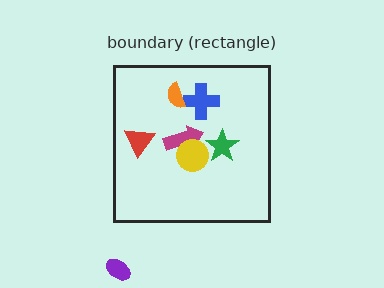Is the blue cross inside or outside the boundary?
Inside.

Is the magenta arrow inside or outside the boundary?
Inside.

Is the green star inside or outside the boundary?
Inside.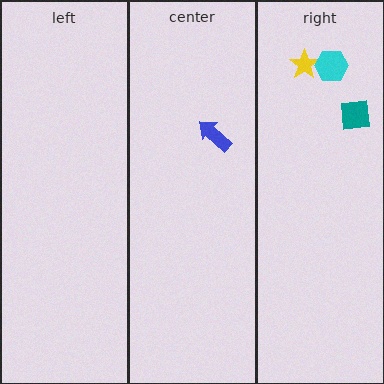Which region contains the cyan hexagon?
The right region.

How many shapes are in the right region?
3.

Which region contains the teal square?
The right region.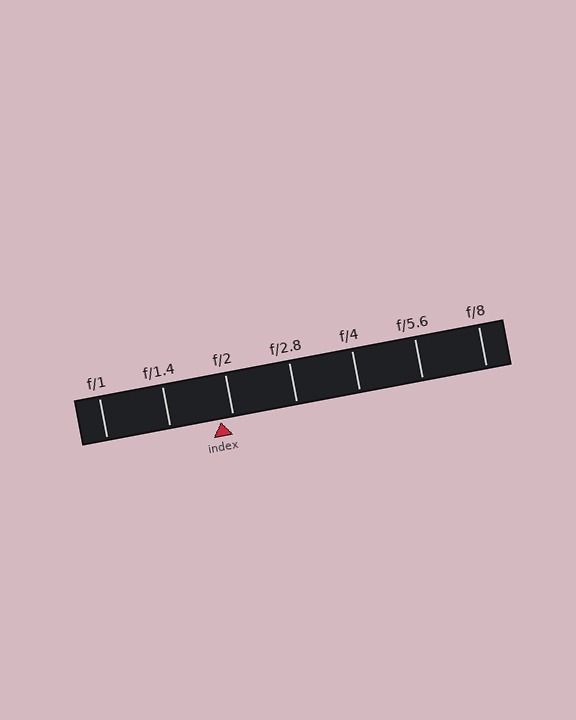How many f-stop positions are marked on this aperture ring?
There are 7 f-stop positions marked.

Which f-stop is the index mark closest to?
The index mark is closest to f/2.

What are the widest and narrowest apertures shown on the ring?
The widest aperture shown is f/1 and the narrowest is f/8.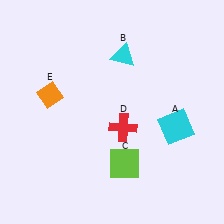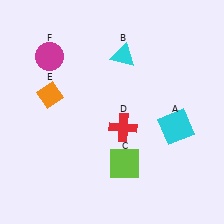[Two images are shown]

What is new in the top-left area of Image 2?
A magenta circle (F) was added in the top-left area of Image 2.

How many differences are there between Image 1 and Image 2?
There is 1 difference between the two images.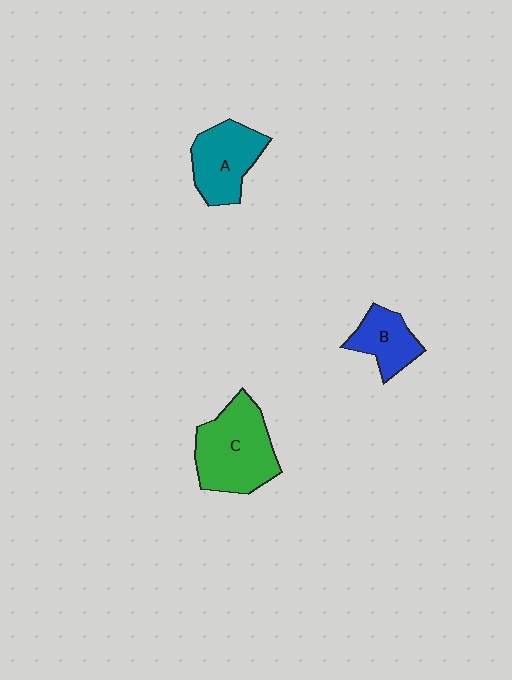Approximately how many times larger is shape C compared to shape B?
Approximately 1.9 times.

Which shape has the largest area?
Shape C (green).